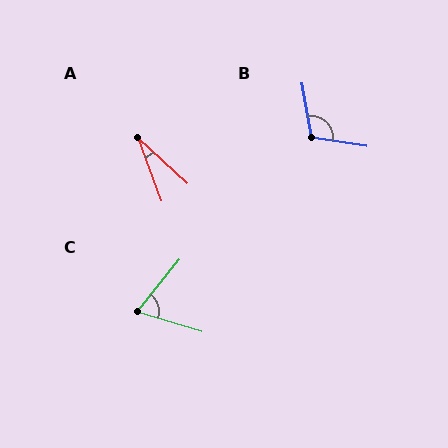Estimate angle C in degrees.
Approximately 68 degrees.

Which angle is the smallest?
A, at approximately 26 degrees.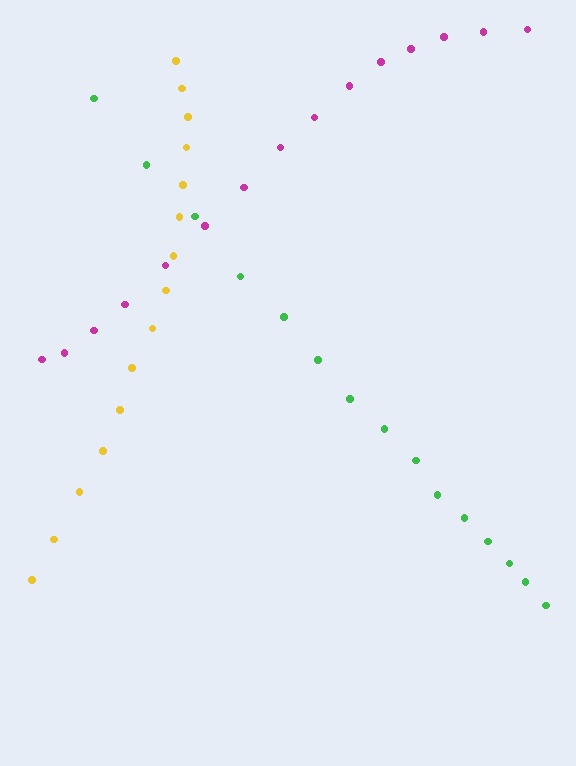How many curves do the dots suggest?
There are 3 distinct paths.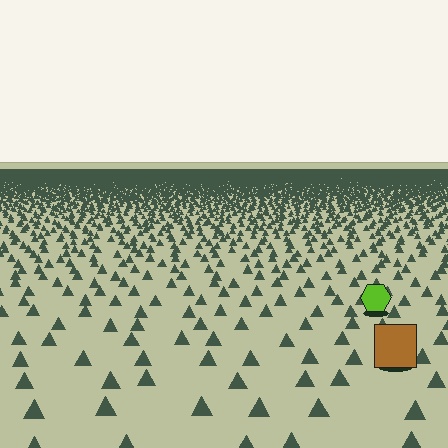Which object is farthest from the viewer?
The lime hexagon is farthest from the viewer. It appears smaller and the ground texture around it is denser.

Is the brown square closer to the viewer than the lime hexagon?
Yes. The brown square is closer — you can tell from the texture gradient: the ground texture is coarser near it.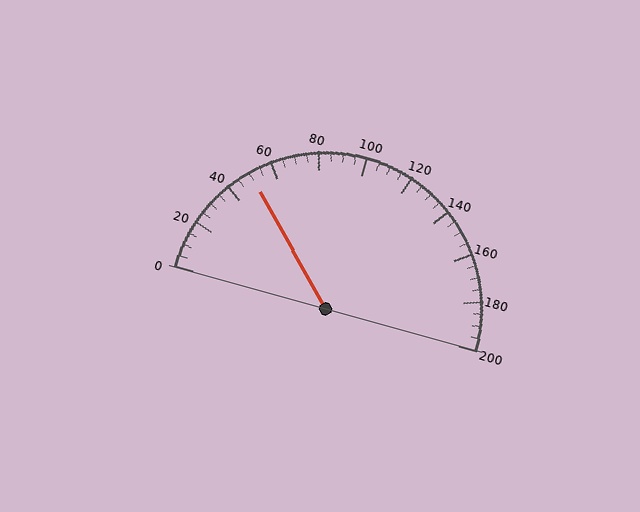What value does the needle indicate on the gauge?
The needle indicates approximately 50.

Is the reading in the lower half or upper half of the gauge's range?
The reading is in the lower half of the range (0 to 200).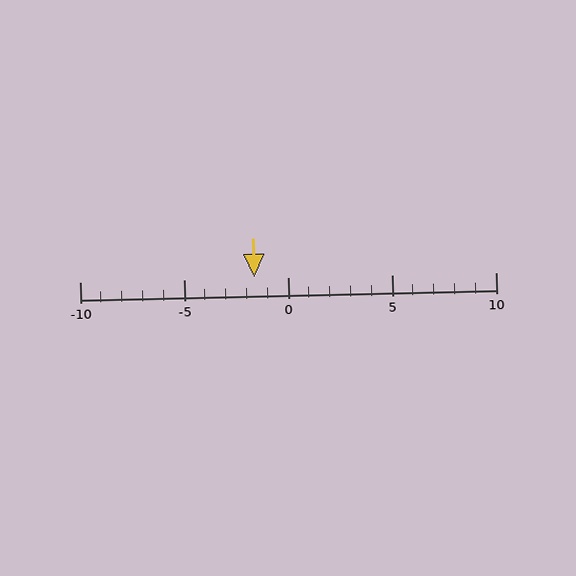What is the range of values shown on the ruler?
The ruler shows values from -10 to 10.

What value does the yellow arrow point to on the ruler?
The yellow arrow points to approximately -2.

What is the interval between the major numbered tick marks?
The major tick marks are spaced 5 units apart.